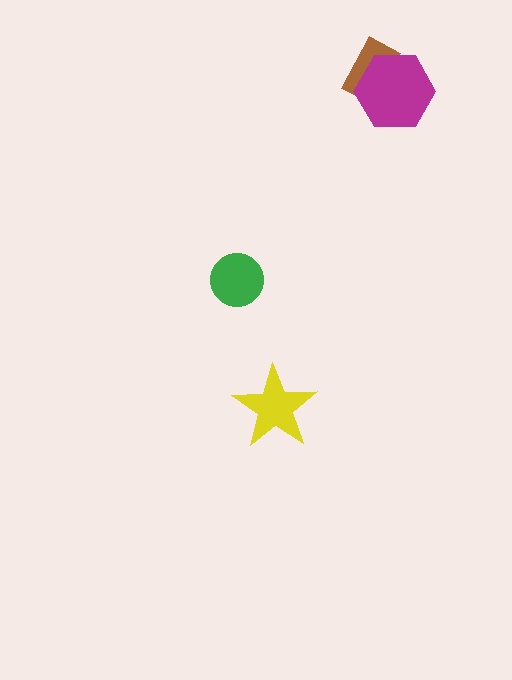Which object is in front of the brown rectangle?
The magenta hexagon is in front of the brown rectangle.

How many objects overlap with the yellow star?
0 objects overlap with the yellow star.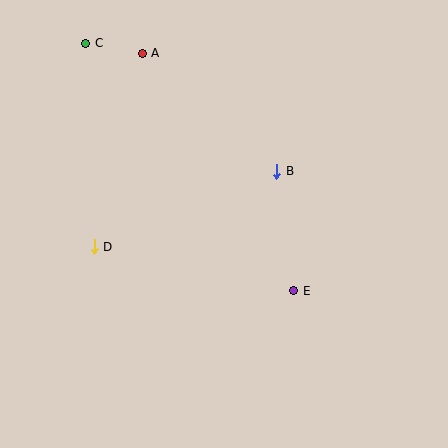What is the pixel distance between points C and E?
The distance between C and E is 323 pixels.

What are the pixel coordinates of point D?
Point D is at (94, 247).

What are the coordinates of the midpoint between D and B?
The midpoint between D and B is at (185, 209).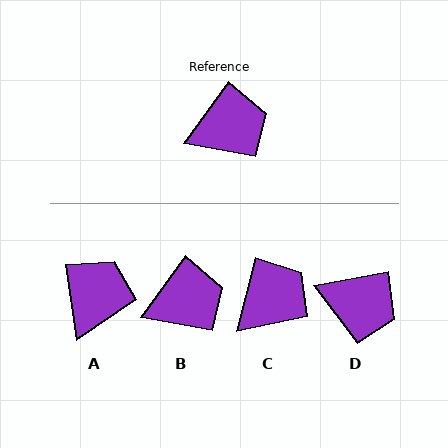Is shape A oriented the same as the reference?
No, it is off by about 44 degrees.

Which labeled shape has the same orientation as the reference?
B.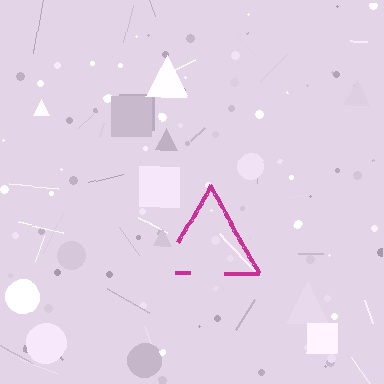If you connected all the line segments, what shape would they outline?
They would outline a triangle.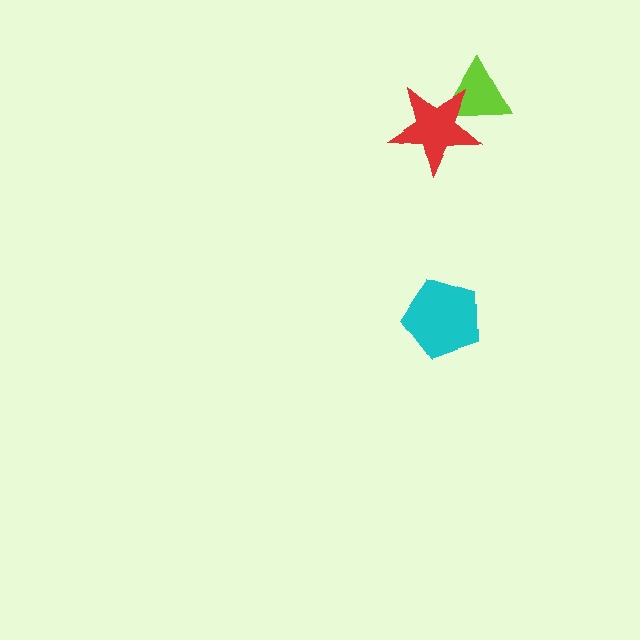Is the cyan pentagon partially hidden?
No, no other shape covers it.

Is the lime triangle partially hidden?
Yes, it is partially covered by another shape.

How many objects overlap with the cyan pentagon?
0 objects overlap with the cyan pentagon.